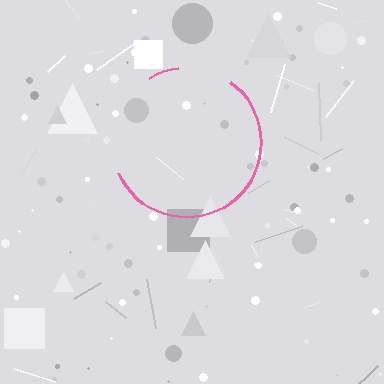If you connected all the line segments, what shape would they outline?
They would outline a circle.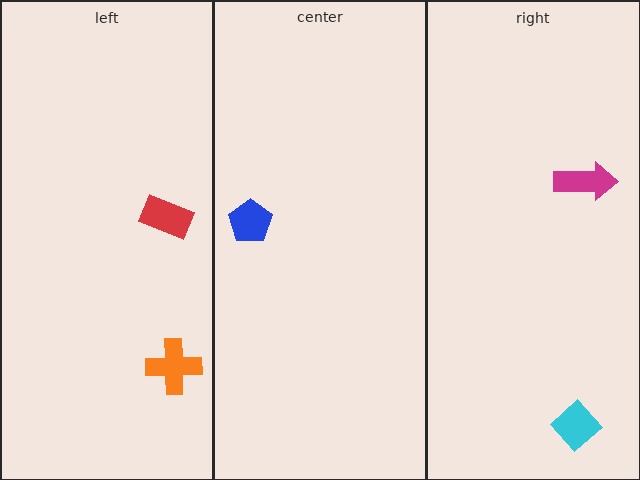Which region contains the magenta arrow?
The right region.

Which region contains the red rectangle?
The left region.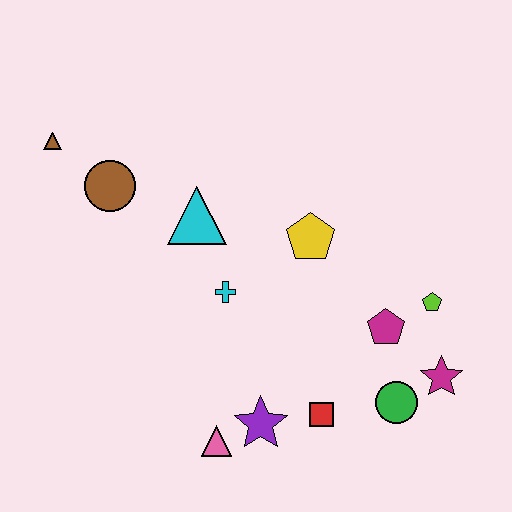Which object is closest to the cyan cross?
The cyan triangle is closest to the cyan cross.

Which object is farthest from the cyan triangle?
The magenta star is farthest from the cyan triangle.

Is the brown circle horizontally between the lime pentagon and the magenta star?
No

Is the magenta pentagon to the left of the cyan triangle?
No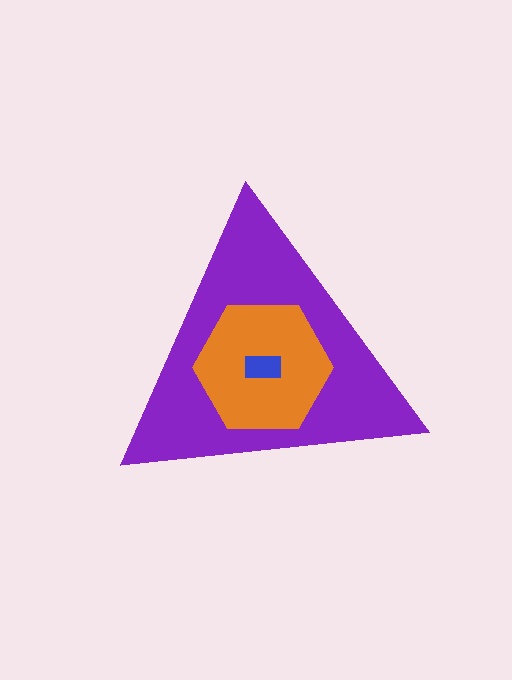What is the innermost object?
The blue rectangle.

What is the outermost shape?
The purple triangle.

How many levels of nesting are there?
3.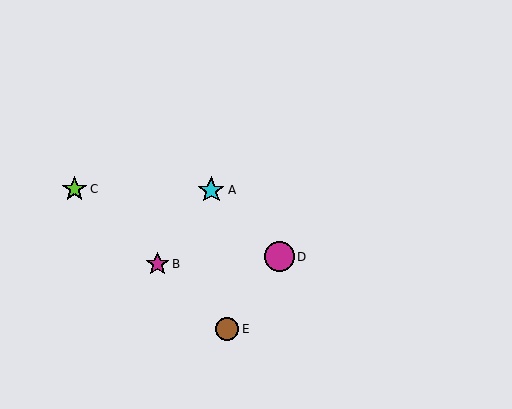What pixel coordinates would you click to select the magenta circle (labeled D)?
Click at (279, 257) to select the magenta circle D.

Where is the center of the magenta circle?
The center of the magenta circle is at (279, 257).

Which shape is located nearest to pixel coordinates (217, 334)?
The brown circle (labeled E) at (227, 329) is nearest to that location.